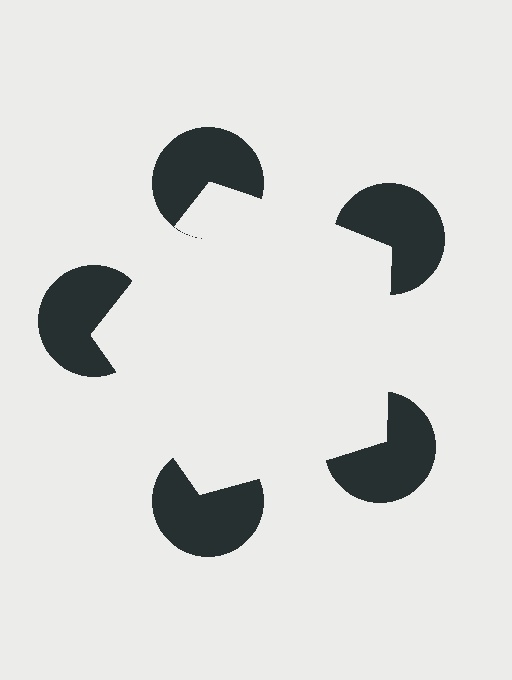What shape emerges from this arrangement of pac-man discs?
An illusory pentagon — its edges are inferred from the aligned wedge cuts in the pac-man discs, not physically drawn.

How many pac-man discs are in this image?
There are 5 — one at each vertex of the illusory pentagon.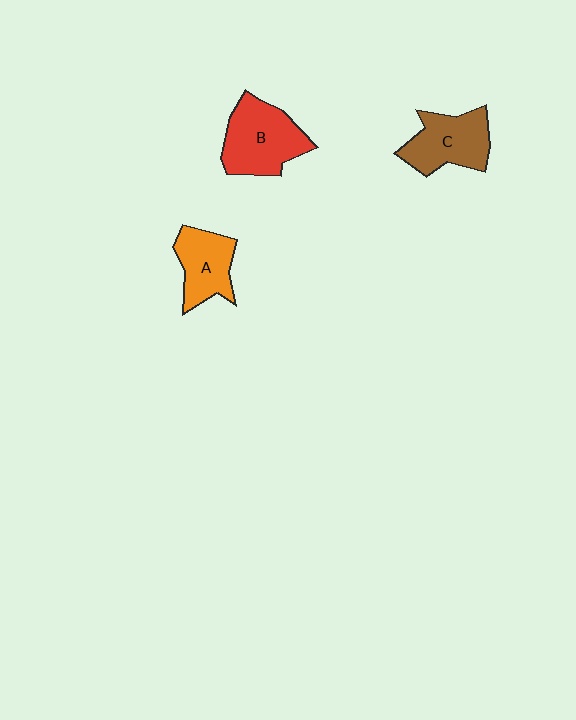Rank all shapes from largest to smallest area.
From largest to smallest: B (red), C (brown), A (orange).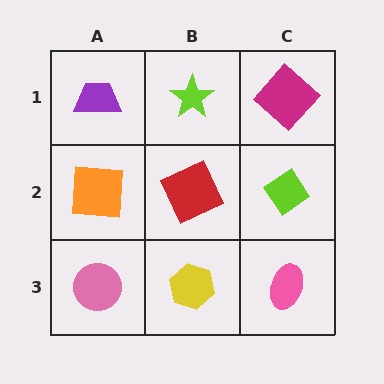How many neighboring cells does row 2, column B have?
4.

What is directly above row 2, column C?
A magenta diamond.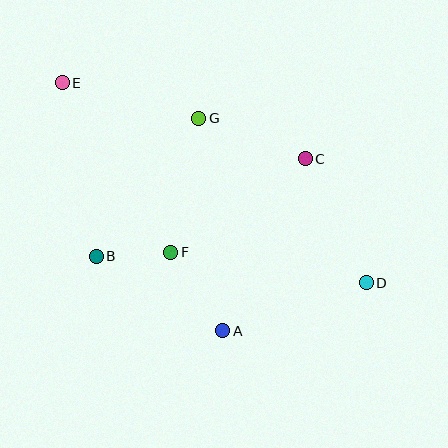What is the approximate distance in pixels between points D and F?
The distance between D and F is approximately 198 pixels.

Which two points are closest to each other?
Points B and F are closest to each other.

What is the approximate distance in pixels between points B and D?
The distance between B and D is approximately 271 pixels.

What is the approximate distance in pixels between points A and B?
The distance between A and B is approximately 147 pixels.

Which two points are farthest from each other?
Points D and E are farthest from each other.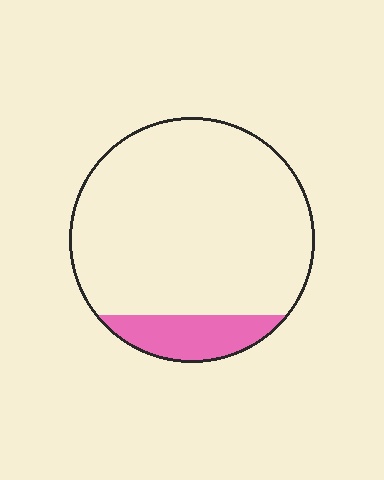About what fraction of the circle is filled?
About one eighth (1/8).